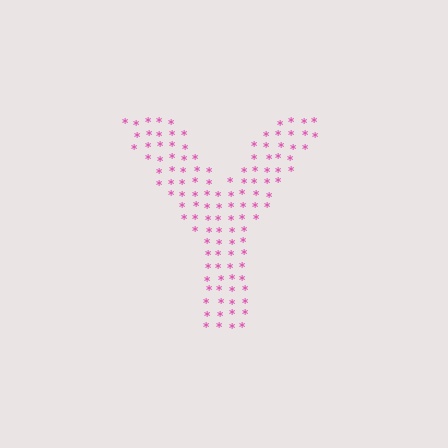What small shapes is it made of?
It is made of small asterisks.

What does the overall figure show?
The overall figure shows the letter Y.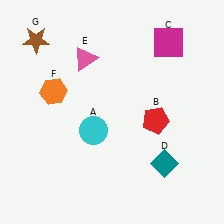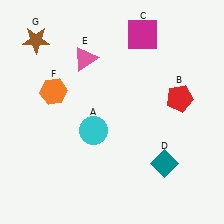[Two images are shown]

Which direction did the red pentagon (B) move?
The red pentagon (B) moved right.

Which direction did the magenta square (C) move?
The magenta square (C) moved left.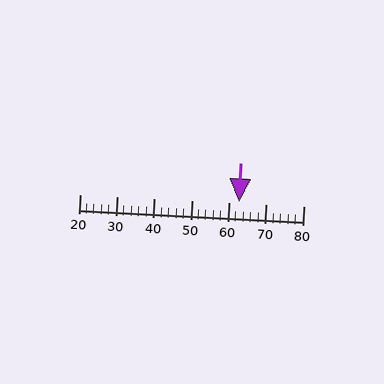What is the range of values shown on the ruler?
The ruler shows values from 20 to 80.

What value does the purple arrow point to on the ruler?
The purple arrow points to approximately 63.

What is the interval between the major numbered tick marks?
The major tick marks are spaced 10 units apart.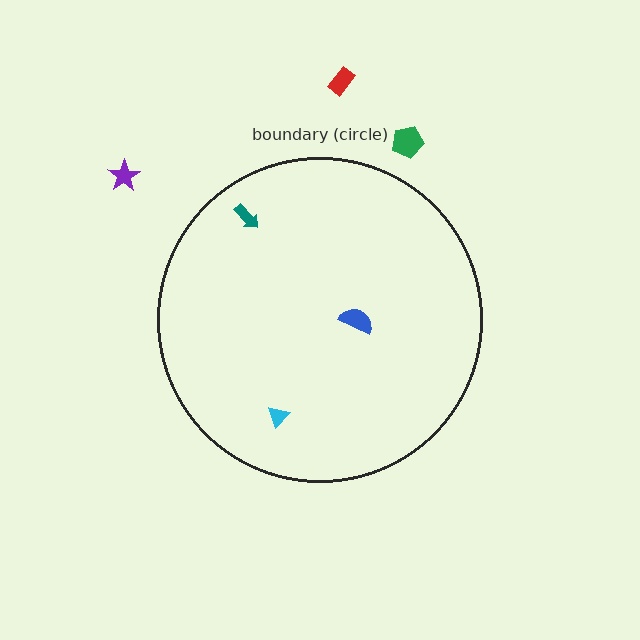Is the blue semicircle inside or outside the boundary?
Inside.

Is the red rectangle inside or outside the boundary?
Outside.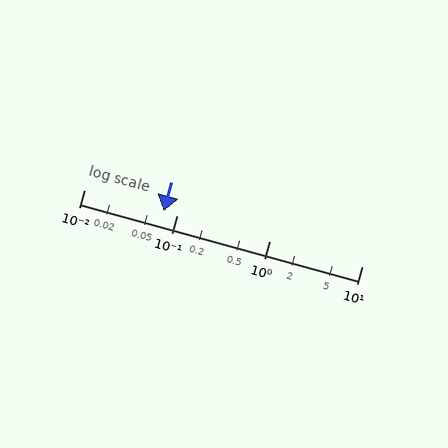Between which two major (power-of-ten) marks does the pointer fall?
The pointer is between 0.01 and 0.1.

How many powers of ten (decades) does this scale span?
The scale spans 3 decades, from 0.01 to 10.